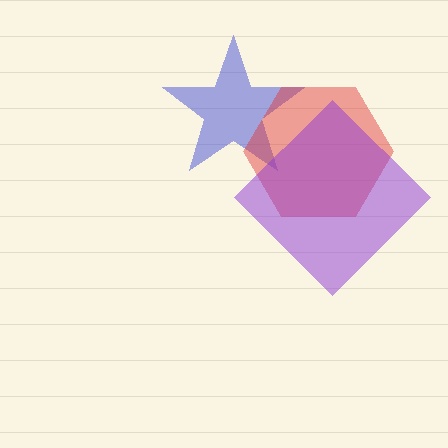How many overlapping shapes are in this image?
There are 3 overlapping shapes in the image.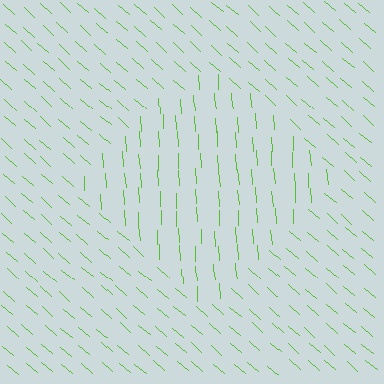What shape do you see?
I see a diamond.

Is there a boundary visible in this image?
Yes, there is a texture boundary formed by a change in line orientation.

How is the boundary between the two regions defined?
The boundary is defined purely by a change in line orientation (approximately 45 degrees difference). All lines are the same color and thickness.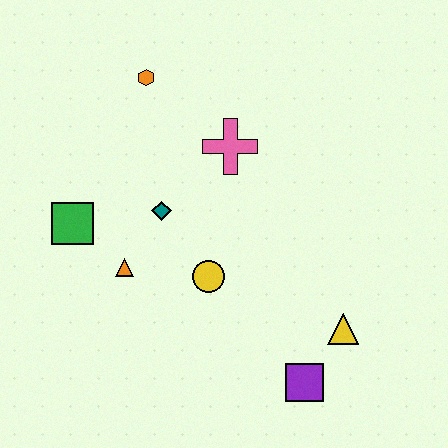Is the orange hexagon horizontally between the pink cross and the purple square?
No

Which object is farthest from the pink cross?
The purple square is farthest from the pink cross.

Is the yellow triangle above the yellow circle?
No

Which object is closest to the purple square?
The yellow triangle is closest to the purple square.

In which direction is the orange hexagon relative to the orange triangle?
The orange hexagon is above the orange triangle.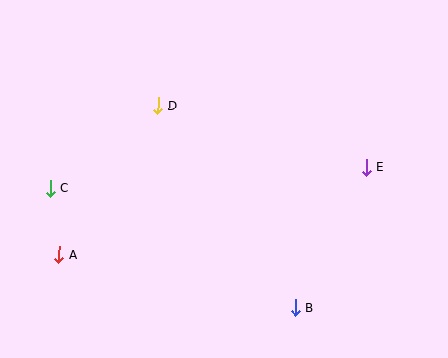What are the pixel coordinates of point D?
Point D is at (158, 105).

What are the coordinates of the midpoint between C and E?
The midpoint between C and E is at (208, 178).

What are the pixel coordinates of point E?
Point E is at (366, 167).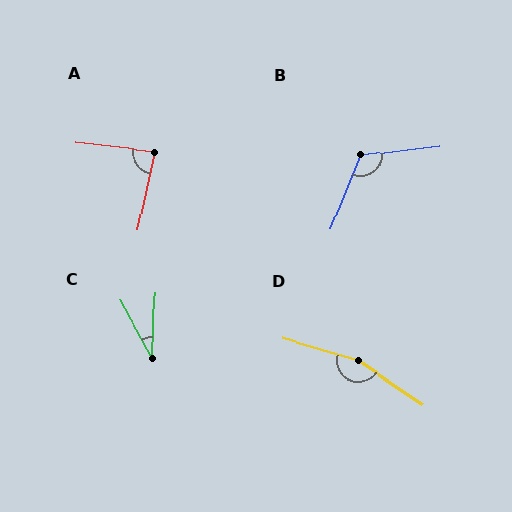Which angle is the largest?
D, at approximately 162 degrees.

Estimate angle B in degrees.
Approximately 118 degrees.